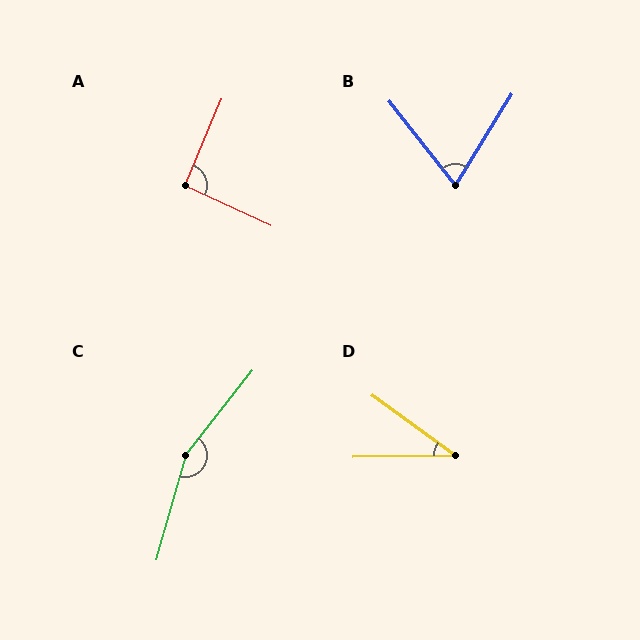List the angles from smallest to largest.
D (37°), B (70°), A (92°), C (157°).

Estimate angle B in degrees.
Approximately 70 degrees.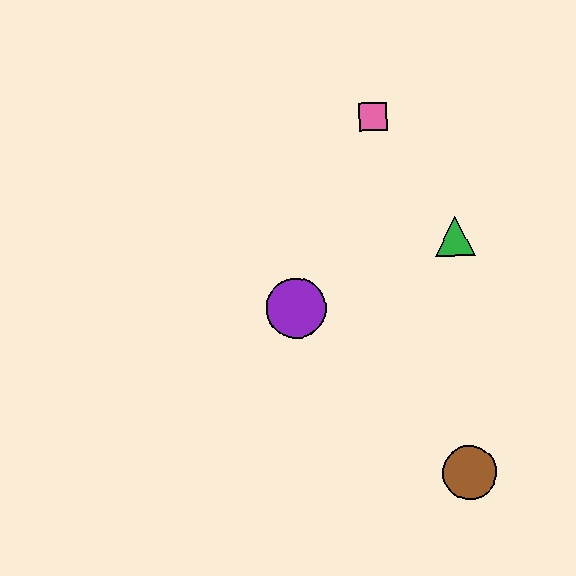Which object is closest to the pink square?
The green triangle is closest to the pink square.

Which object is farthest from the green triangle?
The brown circle is farthest from the green triangle.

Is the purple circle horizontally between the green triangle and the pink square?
No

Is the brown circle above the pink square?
No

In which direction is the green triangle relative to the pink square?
The green triangle is below the pink square.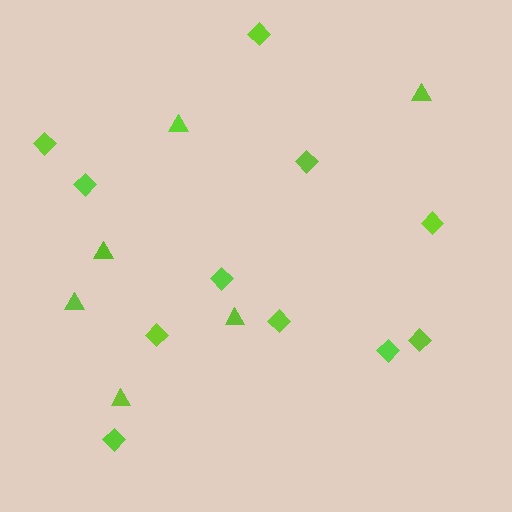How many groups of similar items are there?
There are 2 groups: one group of triangles (6) and one group of diamonds (11).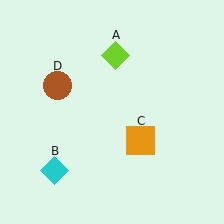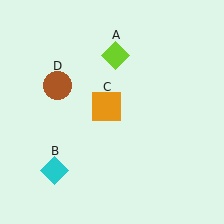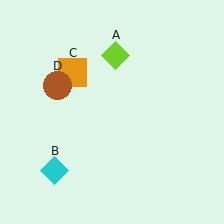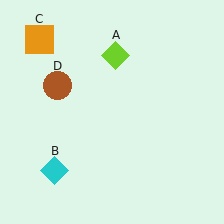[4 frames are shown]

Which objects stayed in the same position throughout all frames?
Lime diamond (object A) and cyan diamond (object B) and brown circle (object D) remained stationary.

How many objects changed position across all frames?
1 object changed position: orange square (object C).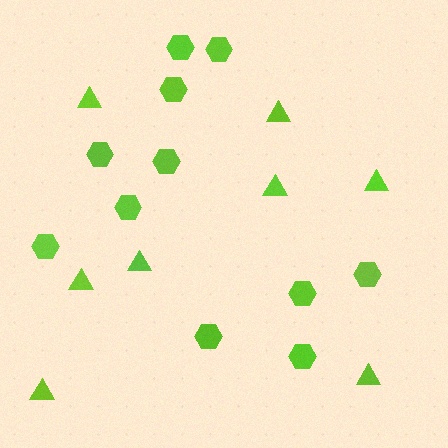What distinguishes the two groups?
There are 2 groups: one group of triangles (8) and one group of hexagons (11).